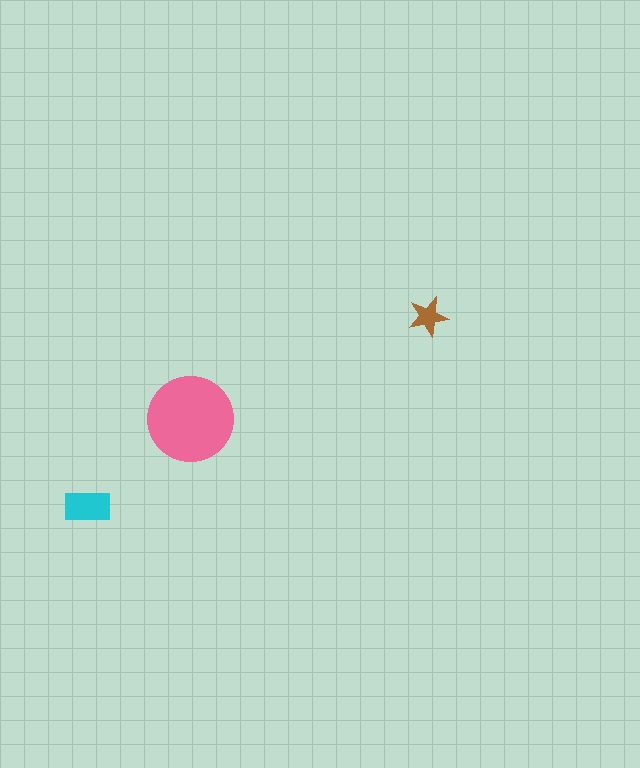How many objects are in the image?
There are 3 objects in the image.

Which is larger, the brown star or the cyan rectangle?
The cyan rectangle.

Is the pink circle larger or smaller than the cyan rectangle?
Larger.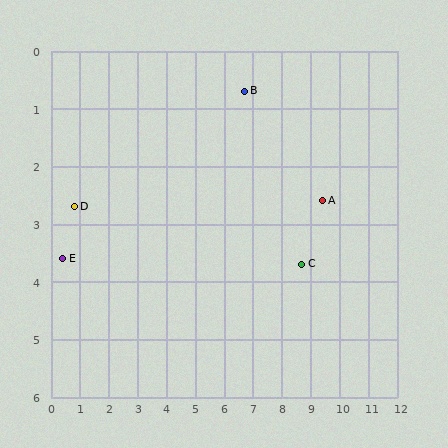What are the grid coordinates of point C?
Point C is at approximately (8.7, 3.7).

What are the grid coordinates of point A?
Point A is at approximately (9.4, 2.6).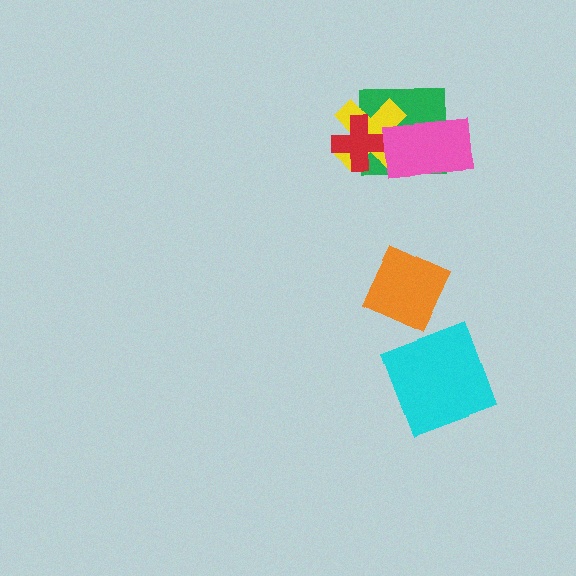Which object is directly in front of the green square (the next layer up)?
The yellow cross is directly in front of the green square.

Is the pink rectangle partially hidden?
No, no other shape covers it.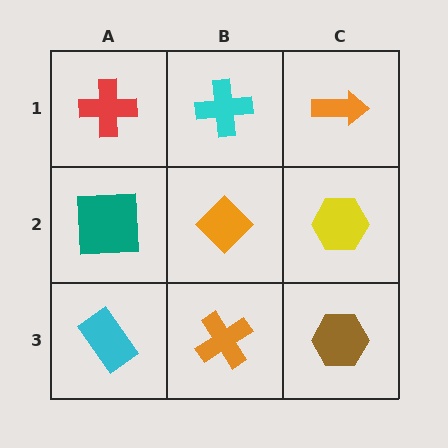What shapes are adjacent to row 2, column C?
An orange arrow (row 1, column C), a brown hexagon (row 3, column C), an orange diamond (row 2, column B).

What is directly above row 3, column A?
A teal square.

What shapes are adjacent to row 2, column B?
A cyan cross (row 1, column B), an orange cross (row 3, column B), a teal square (row 2, column A), a yellow hexagon (row 2, column C).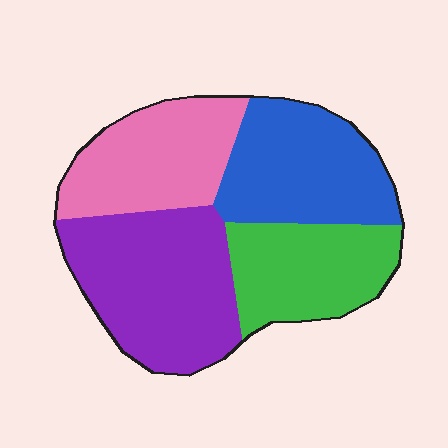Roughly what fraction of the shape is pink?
Pink takes up less than a quarter of the shape.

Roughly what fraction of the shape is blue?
Blue covers around 25% of the shape.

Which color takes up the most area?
Purple, at roughly 30%.